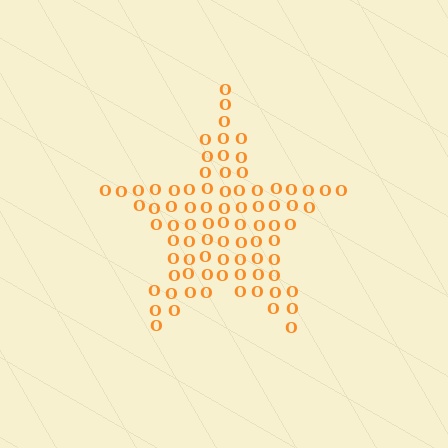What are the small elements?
The small elements are letter O's.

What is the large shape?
The large shape is a star.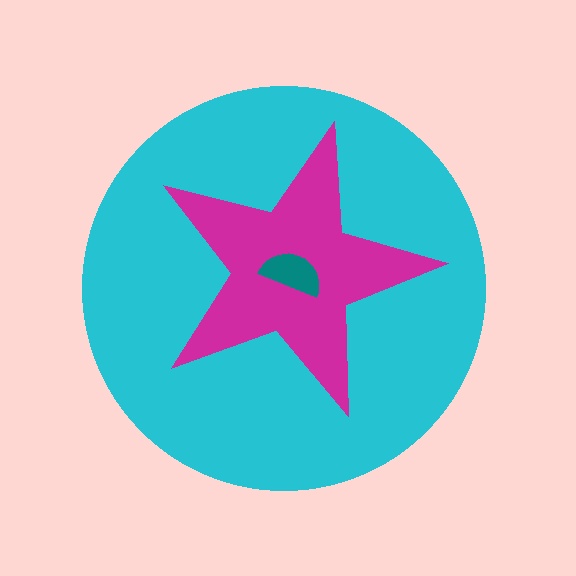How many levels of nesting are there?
3.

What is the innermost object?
The teal semicircle.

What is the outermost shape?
The cyan circle.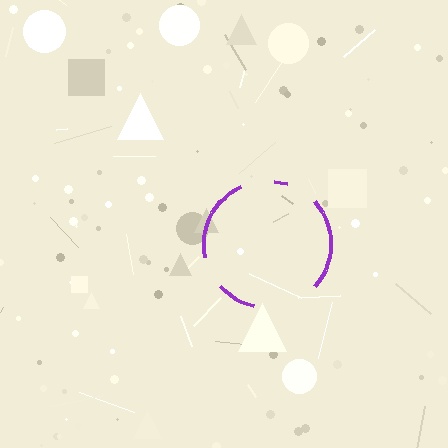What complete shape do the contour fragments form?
The contour fragments form a circle.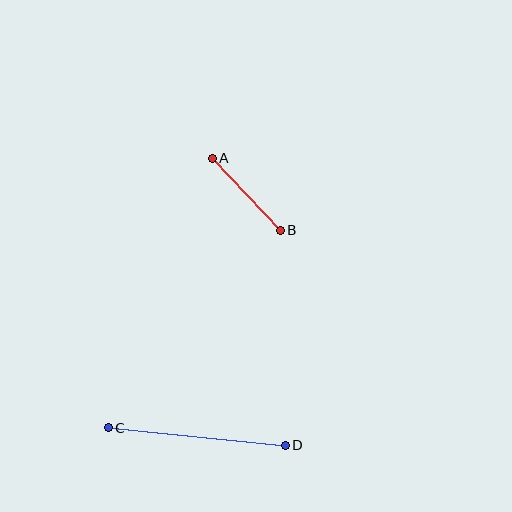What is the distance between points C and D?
The distance is approximately 178 pixels.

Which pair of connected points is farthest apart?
Points C and D are farthest apart.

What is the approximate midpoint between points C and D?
The midpoint is at approximately (197, 436) pixels.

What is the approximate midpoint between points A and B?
The midpoint is at approximately (246, 194) pixels.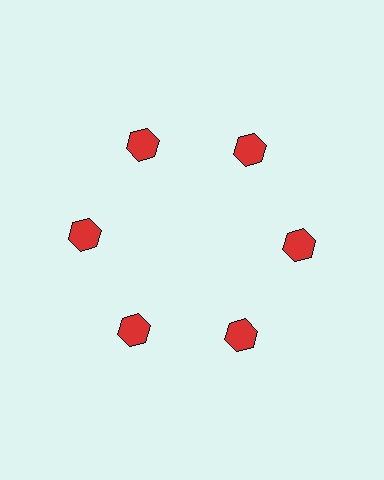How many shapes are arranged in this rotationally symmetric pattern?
There are 6 shapes, arranged in 6 groups of 1.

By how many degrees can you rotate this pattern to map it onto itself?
The pattern maps onto itself every 60 degrees of rotation.